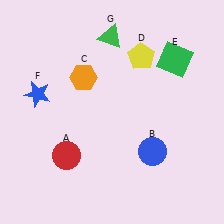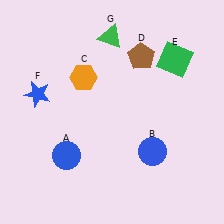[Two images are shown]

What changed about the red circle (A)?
In Image 1, A is red. In Image 2, it changed to blue.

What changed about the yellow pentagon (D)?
In Image 1, D is yellow. In Image 2, it changed to brown.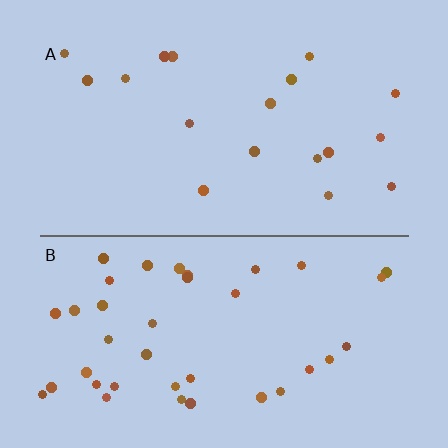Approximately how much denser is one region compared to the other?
Approximately 2.1× — region B over region A.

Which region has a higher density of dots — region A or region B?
B (the bottom).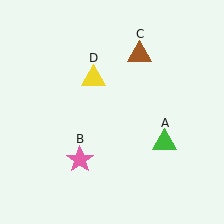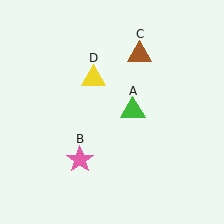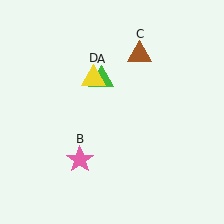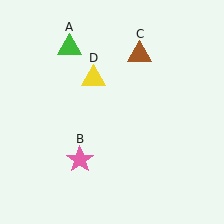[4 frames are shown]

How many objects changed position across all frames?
1 object changed position: green triangle (object A).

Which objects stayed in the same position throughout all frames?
Pink star (object B) and brown triangle (object C) and yellow triangle (object D) remained stationary.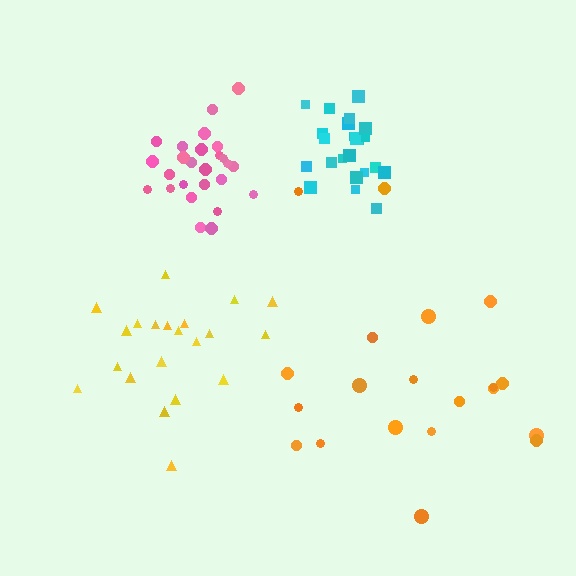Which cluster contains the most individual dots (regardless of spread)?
Pink (26).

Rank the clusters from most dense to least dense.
cyan, pink, yellow, orange.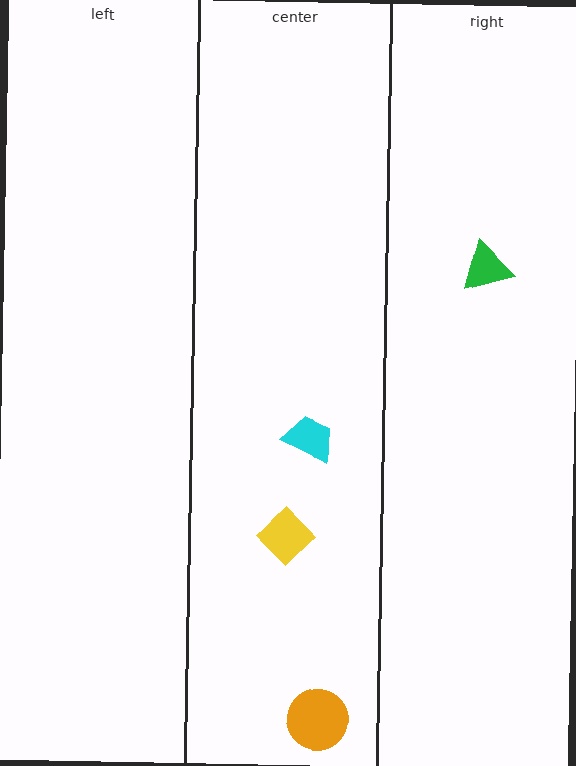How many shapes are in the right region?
1.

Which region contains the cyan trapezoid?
The center region.